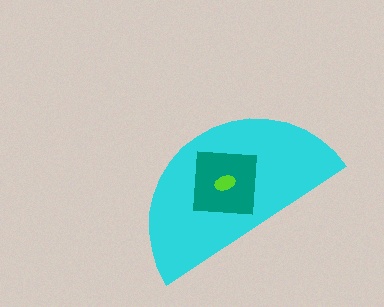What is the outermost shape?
The cyan semicircle.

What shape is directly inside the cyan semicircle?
The teal square.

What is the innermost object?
The lime ellipse.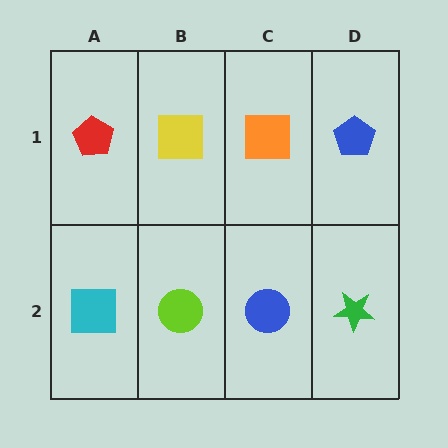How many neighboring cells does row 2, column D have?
2.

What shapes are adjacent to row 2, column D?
A blue pentagon (row 1, column D), a blue circle (row 2, column C).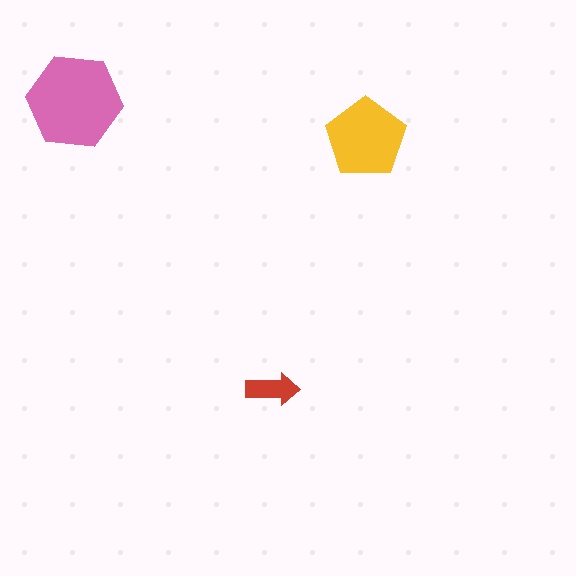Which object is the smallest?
The red arrow.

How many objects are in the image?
There are 3 objects in the image.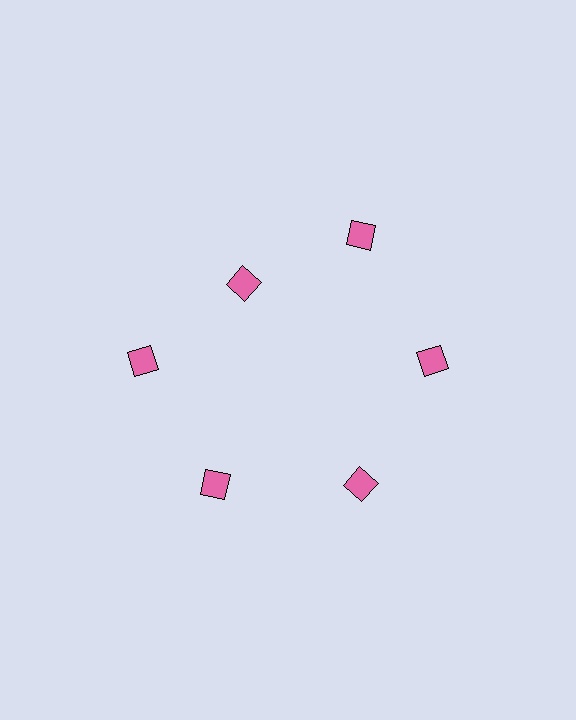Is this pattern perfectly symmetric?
No. The 6 pink diamonds are arranged in a ring, but one element near the 11 o'clock position is pulled inward toward the center, breaking the 6-fold rotational symmetry.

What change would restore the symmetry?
The symmetry would be restored by moving it outward, back onto the ring so that all 6 diamonds sit at equal angles and equal distance from the center.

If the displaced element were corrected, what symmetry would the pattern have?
It would have 6-fold rotational symmetry — the pattern would map onto itself every 60 degrees.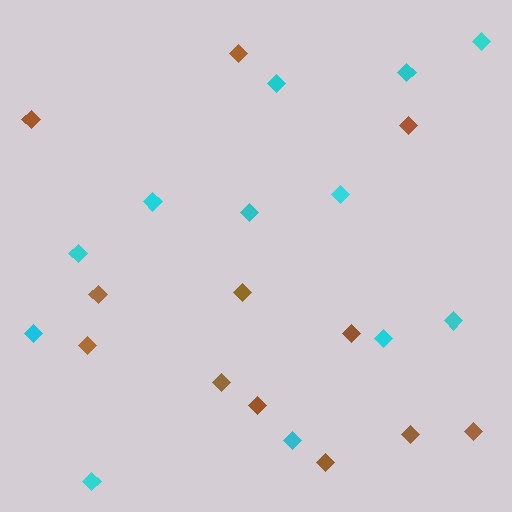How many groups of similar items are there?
There are 2 groups: one group of brown diamonds (12) and one group of cyan diamonds (12).